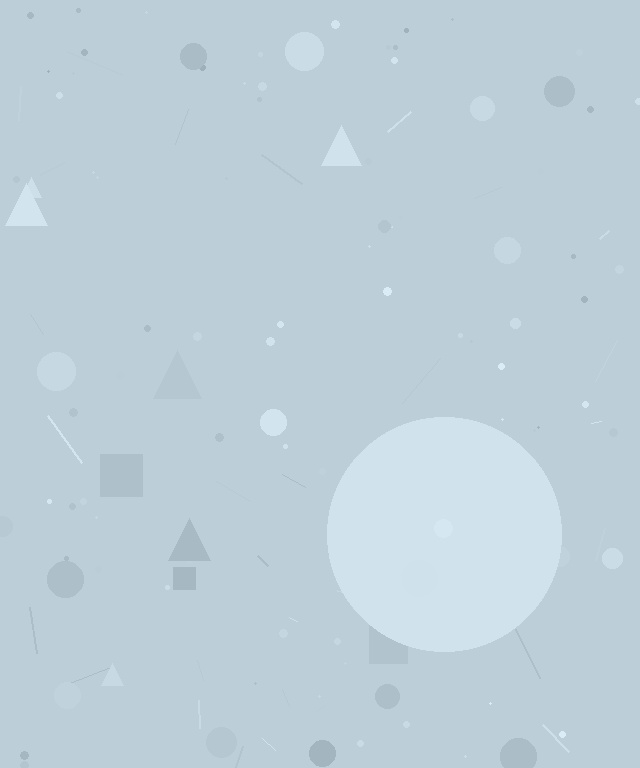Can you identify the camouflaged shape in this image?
The camouflaged shape is a circle.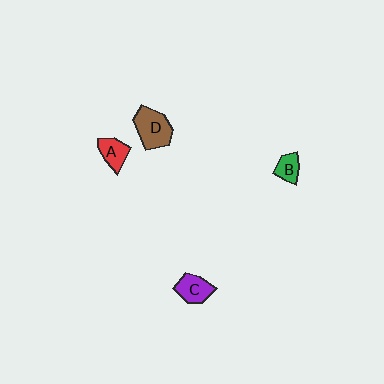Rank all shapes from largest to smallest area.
From largest to smallest: D (brown), C (purple), A (red), B (green).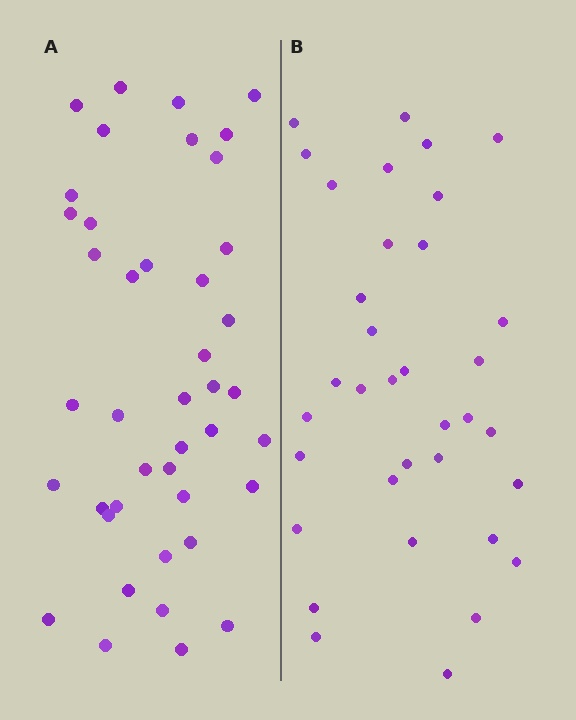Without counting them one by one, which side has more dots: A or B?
Region A (the left region) has more dots.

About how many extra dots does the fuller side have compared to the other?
Region A has roughly 8 or so more dots than region B.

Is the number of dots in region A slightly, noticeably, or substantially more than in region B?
Region A has only slightly more — the two regions are fairly close. The ratio is roughly 1.2 to 1.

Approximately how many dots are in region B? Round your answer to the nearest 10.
About 40 dots. (The exact count is 35, which rounds to 40.)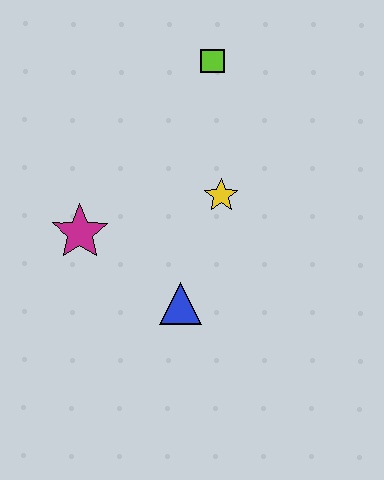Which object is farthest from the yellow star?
The magenta star is farthest from the yellow star.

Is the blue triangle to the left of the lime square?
Yes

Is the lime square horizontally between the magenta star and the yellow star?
Yes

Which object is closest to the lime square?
The yellow star is closest to the lime square.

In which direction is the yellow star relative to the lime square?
The yellow star is below the lime square.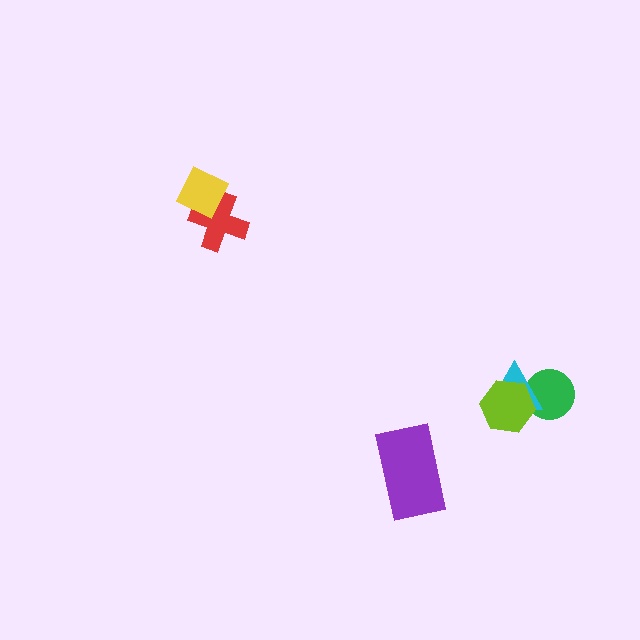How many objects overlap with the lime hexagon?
2 objects overlap with the lime hexagon.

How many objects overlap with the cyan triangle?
2 objects overlap with the cyan triangle.